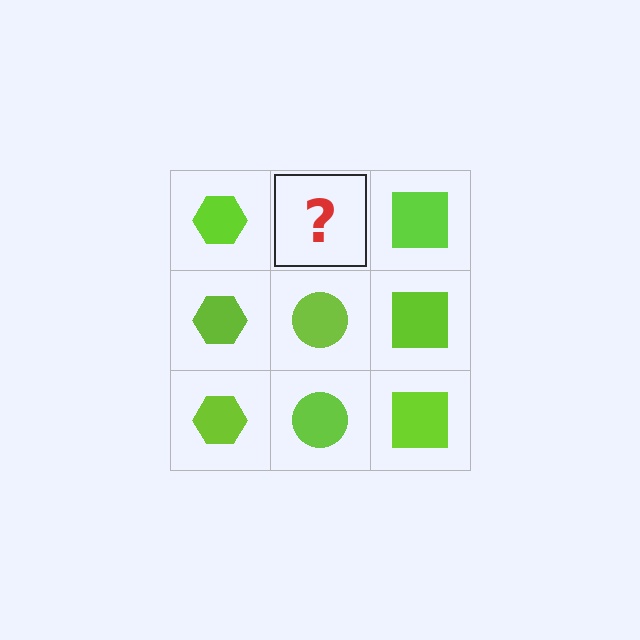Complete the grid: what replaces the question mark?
The question mark should be replaced with a lime circle.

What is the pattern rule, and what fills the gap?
The rule is that each column has a consistent shape. The gap should be filled with a lime circle.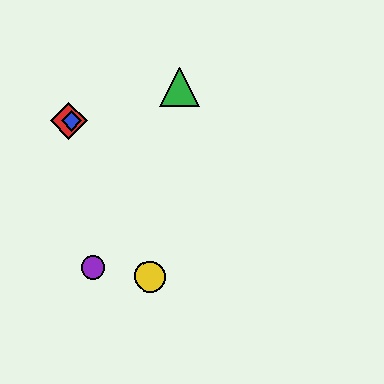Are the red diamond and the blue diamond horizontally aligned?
Yes, both are at y≈121.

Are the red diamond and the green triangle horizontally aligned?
No, the red diamond is at y≈121 and the green triangle is at y≈87.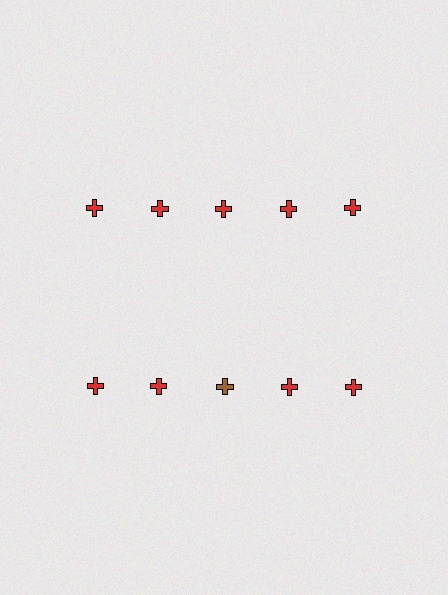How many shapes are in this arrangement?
There are 10 shapes arranged in a grid pattern.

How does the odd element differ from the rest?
It has a different color: brown instead of red.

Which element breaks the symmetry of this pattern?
The brown cross in the second row, center column breaks the symmetry. All other shapes are red crosses.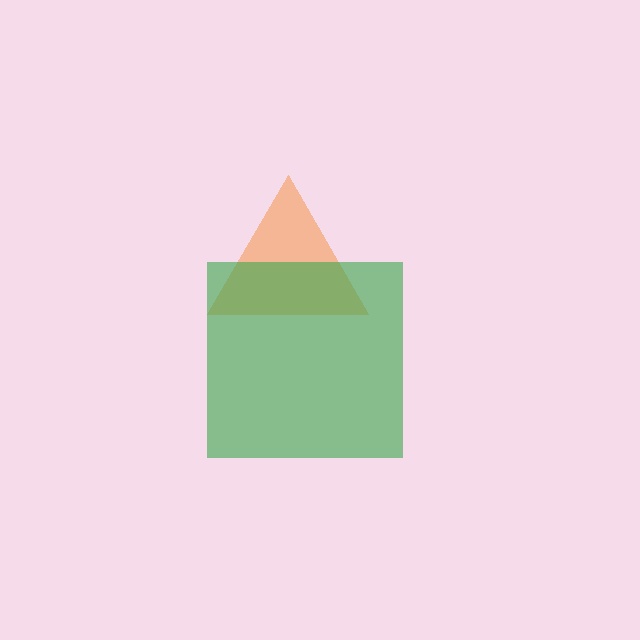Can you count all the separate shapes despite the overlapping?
Yes, there are 2 separate shapes.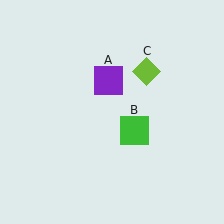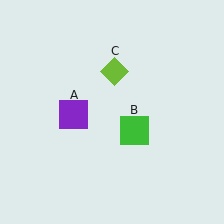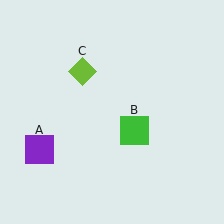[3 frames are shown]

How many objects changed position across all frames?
2 objects changed position: purple square (object A), lime diamond (object C).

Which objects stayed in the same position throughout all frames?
Green square (object B) remained stationary.